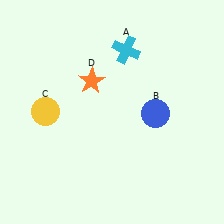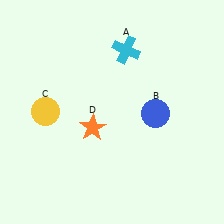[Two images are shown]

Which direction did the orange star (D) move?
The orange star (D) moved down.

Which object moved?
The orange star (D) moved down.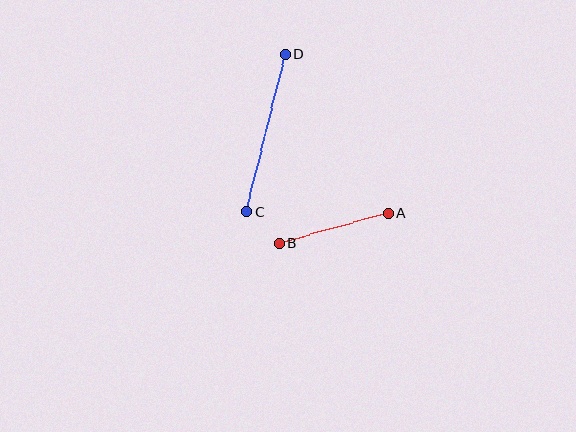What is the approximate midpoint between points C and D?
The midpoint is at approximately (266, 133) pixels.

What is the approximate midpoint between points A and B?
The midpoint is at approximately (334, 228) pixels.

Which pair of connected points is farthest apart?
Points C and D are farthest apart.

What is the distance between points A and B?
The distance is approximately 113 pixels.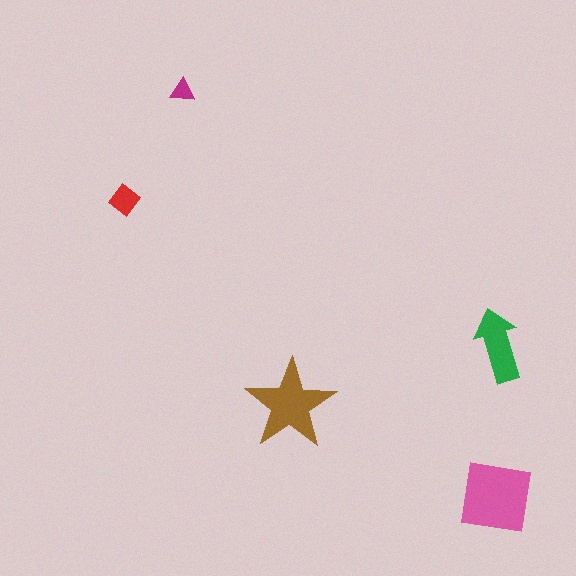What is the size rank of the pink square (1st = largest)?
1st.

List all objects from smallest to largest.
The magenta triangle, the red diamond, the green arrow, the brown star, the pink square.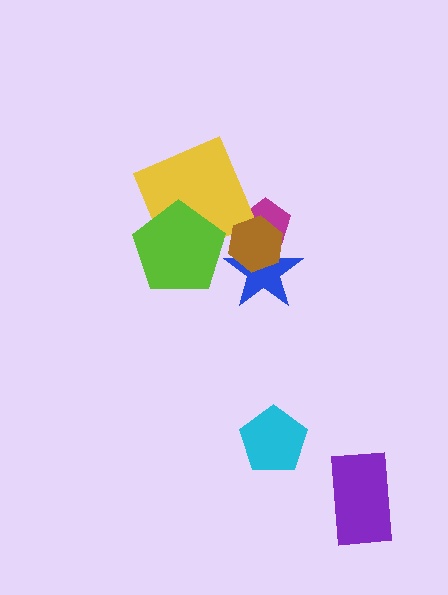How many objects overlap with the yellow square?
1 object overlaps with the yellow square.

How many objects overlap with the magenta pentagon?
2 objects overlap with the magenta pentagon.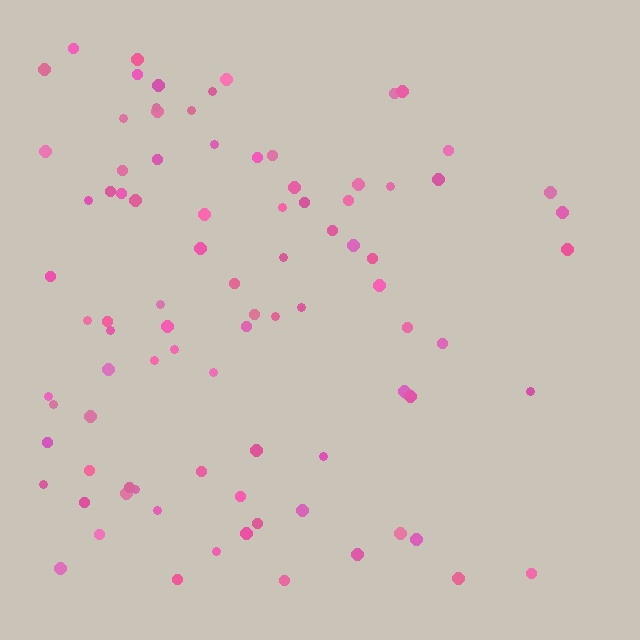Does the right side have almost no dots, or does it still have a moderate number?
Still a moderate number, just noticeably fewer than the left.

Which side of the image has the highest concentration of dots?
The left.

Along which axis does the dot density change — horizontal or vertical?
Horizontal.